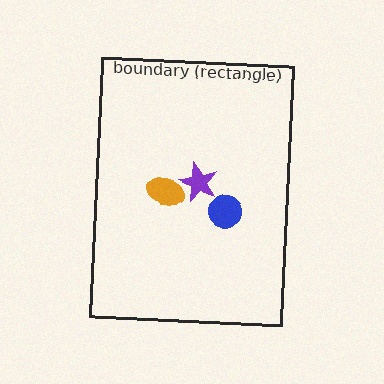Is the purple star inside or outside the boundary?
Inside.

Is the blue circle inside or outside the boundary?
Inside.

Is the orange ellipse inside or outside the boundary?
Inside.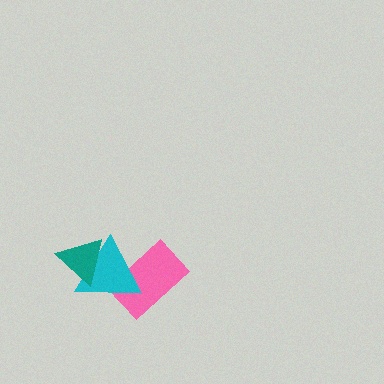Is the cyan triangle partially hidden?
Yes, it is partially covered by another shape.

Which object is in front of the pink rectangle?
The cyan triangle is in front of the pink rectangle.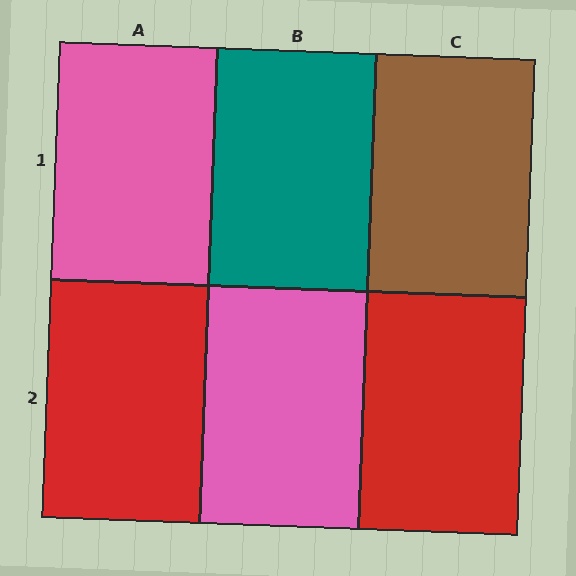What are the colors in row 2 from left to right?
Red, pink, red.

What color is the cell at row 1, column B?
Teal.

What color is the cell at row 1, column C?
Brown.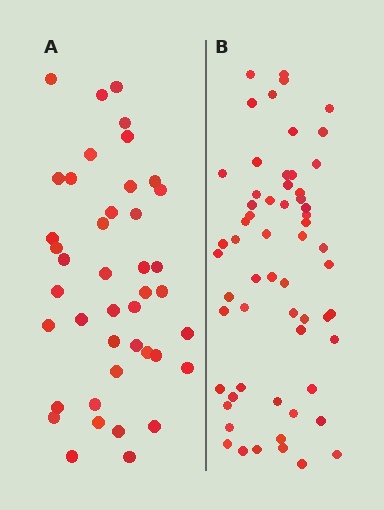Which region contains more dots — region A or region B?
Region B (the right region) has more dots.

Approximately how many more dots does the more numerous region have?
Region B has approximately 20 more dots than region A.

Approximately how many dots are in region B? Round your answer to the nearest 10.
About 60 dots.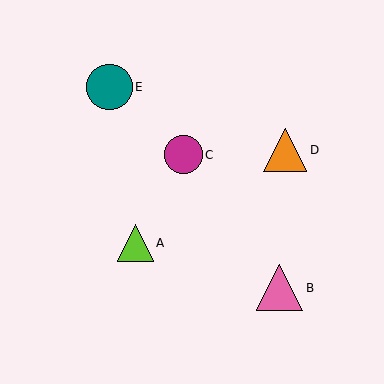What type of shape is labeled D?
Shape D is an orange triangle.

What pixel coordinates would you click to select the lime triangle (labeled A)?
Click at (135, 243) to select the lime triangle A.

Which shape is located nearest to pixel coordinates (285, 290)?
The pink triangle (labeled B) at (280, 288) is nearest to that location.